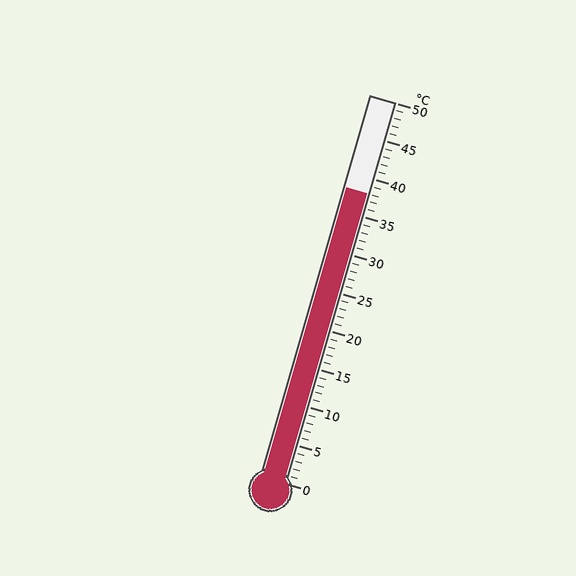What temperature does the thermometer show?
The thermometer shows approximately 38°C.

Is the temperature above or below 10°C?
The temperature is above 10°C.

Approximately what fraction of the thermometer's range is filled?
The thermometer is filled to approximately 75% of its range.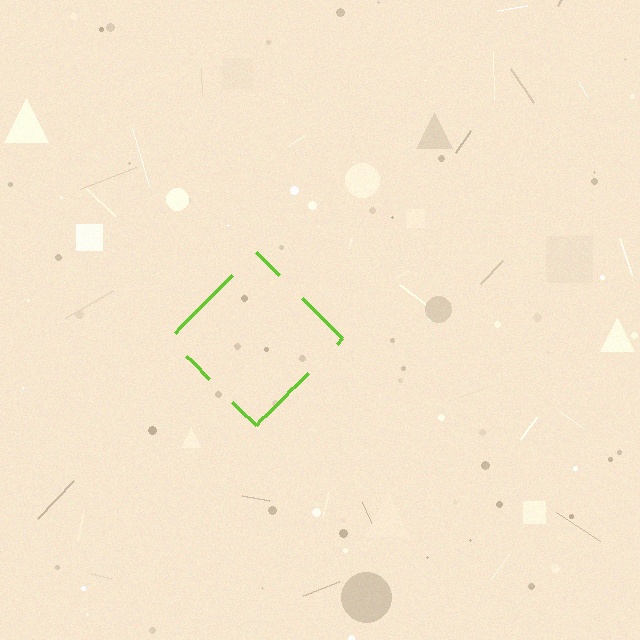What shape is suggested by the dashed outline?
The dashed outline suggests a diamond.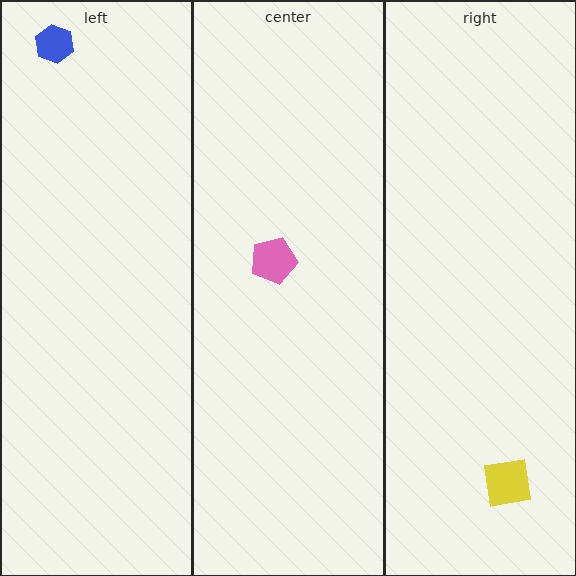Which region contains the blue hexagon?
The left region.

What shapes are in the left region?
The blue hexagon.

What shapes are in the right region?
The yellow square.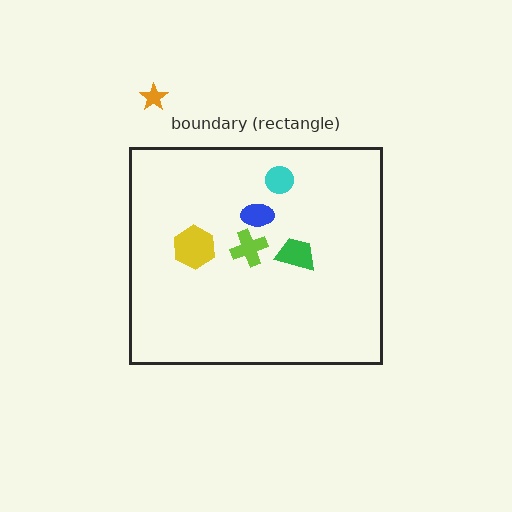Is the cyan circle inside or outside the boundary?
Inside.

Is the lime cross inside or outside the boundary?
Inside.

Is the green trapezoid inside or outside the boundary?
Inside.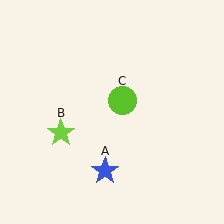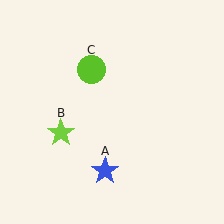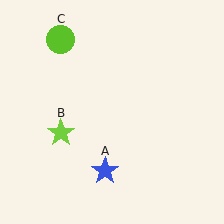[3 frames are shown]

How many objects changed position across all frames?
1 object changed position: lime circle (object C).